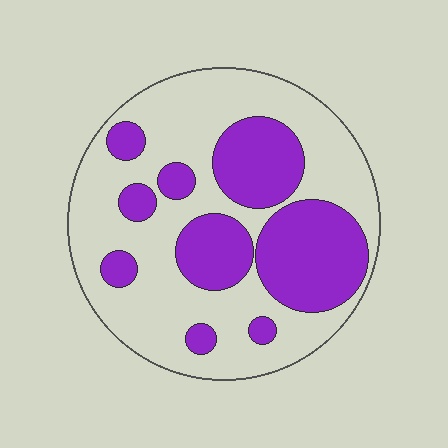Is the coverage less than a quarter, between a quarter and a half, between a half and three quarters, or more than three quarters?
Between a quarter and a half.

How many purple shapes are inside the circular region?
9.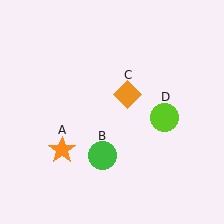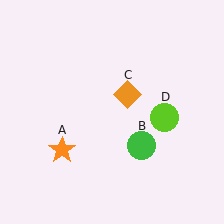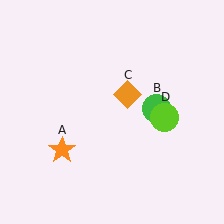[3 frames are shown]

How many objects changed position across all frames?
1 object changed position: green circle (object B).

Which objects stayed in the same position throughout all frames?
Orange star (object A) and orange diamond (object C) and lime circle (object D) remained stationary.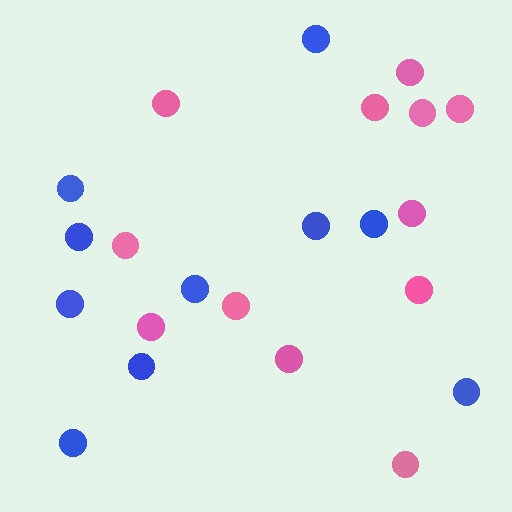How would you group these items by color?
There are 2 groups: one group of pink circles (12) and one group of blue circles (10).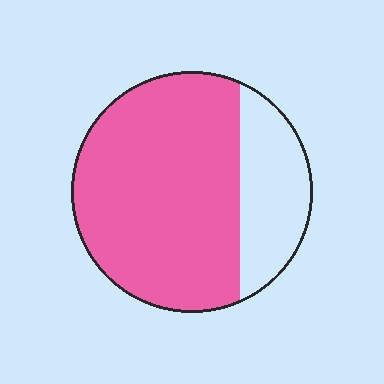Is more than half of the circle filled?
Yes.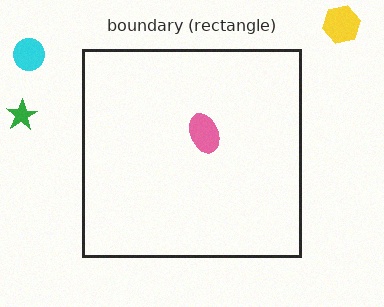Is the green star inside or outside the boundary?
Outside.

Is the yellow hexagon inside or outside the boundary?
Outside.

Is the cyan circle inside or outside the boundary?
Outside.